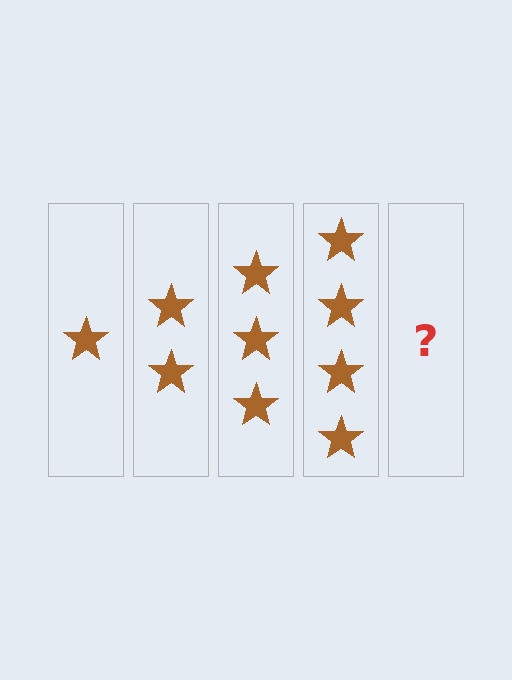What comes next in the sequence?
The next element should be 5 stars.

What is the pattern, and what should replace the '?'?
The pattern is that each step adds one more star. The '?' should be 5 stars.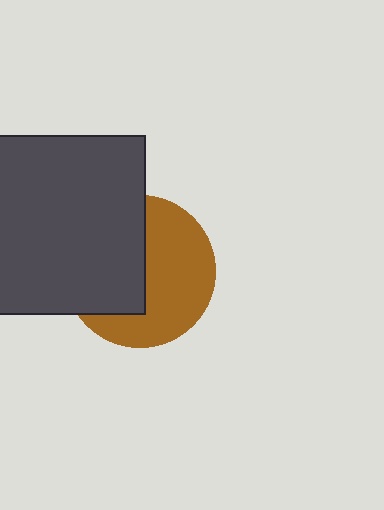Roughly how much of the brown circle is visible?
About half of it is visible (roughly 54%).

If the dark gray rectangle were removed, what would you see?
You would see the complete brown circle.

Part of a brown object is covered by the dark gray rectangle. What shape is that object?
It is a circle.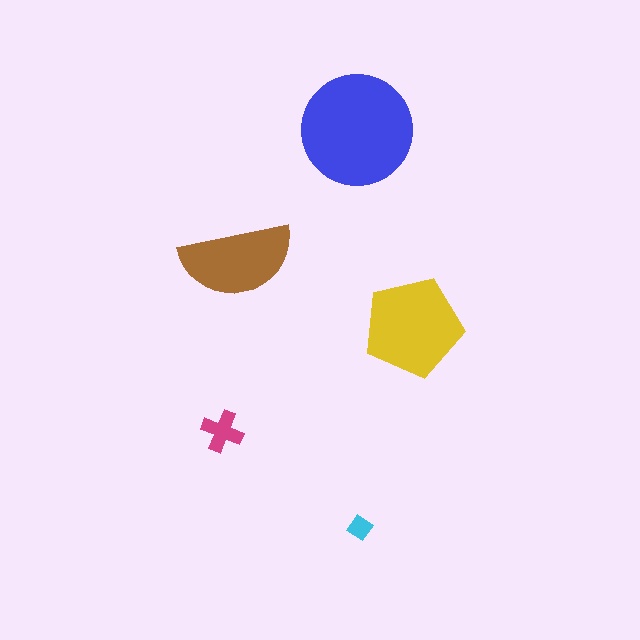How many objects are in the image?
There are 5 objects in the image.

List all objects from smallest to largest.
The cyan diamond, the magenta cross, the brown semicircle, the yellow pentagon, the blue circle.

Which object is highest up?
The blue circle is topmost.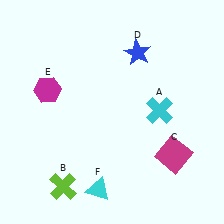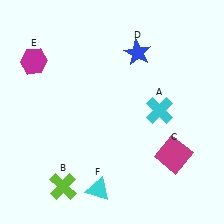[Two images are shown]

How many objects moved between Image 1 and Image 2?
1 object moved between the two images.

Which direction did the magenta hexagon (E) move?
The magenta hexagon (E) moved up.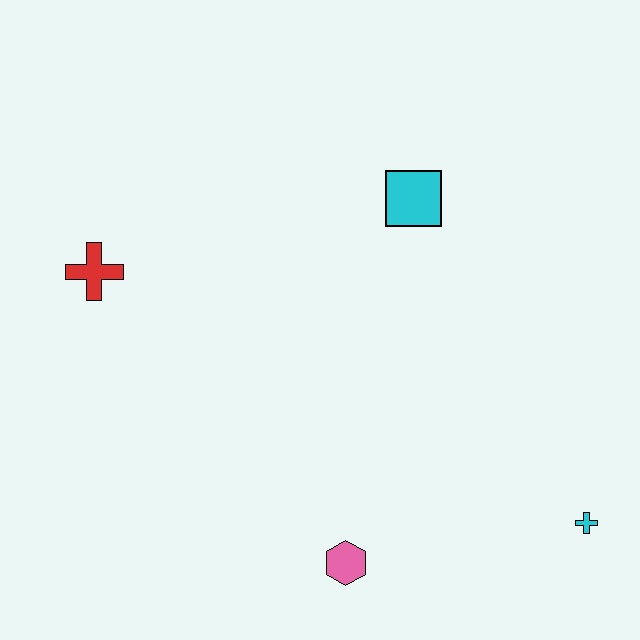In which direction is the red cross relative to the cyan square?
The red cross is to the left of the cyan square.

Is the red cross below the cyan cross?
No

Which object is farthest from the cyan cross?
The red cross is farthest from the cyan cross.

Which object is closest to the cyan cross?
The pink hexagon is closest to the cyan cross.